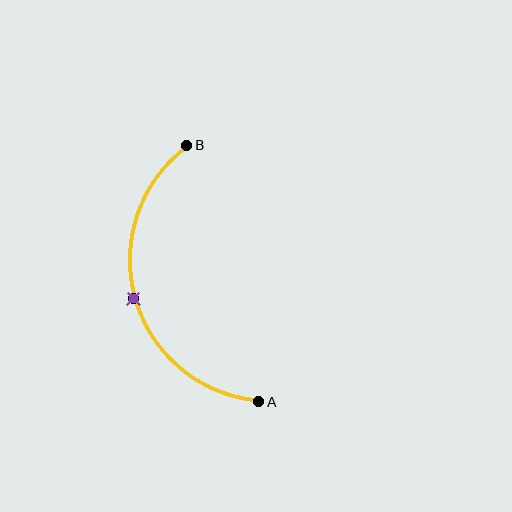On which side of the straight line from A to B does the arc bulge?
The arc bulges to the left of the straight line connecting A and B.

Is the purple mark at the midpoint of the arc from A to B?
Yes. The purple mark lies on the arc at equal arc-length from both A and B — it is the arc midpoint.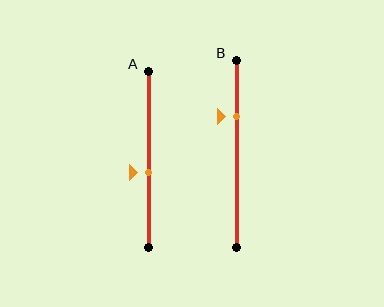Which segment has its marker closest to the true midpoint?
Segment A has its marker closest to the true midpoint.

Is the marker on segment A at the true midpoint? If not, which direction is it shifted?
No, the marker on segment A is shifted downward by about 7% of the segment length.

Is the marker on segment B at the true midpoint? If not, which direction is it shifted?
No, the marker on segment B is shifted upward by about 20% of the segment length.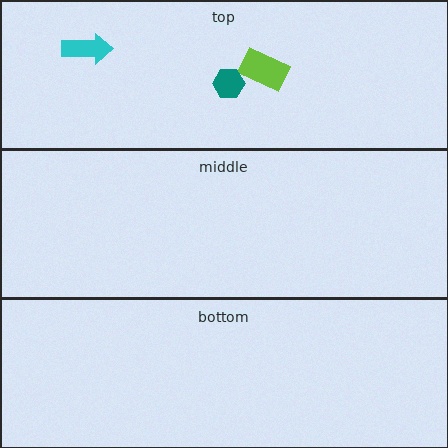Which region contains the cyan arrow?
The top region.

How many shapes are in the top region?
3.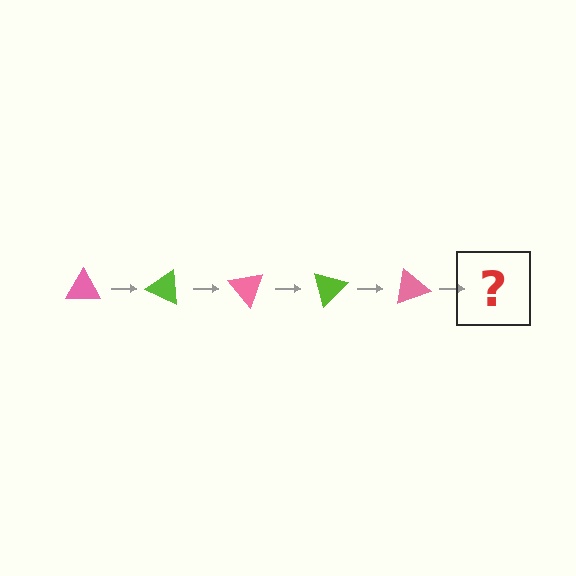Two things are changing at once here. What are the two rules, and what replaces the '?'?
The two rules are that it rotates 25 degrees each step and the color cycles through pink and lime. The '?' should be a lime triangle, rotated 125 degrees from the start.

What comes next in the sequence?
The next element should be a lime triangle, rotated 125 degrees from the start.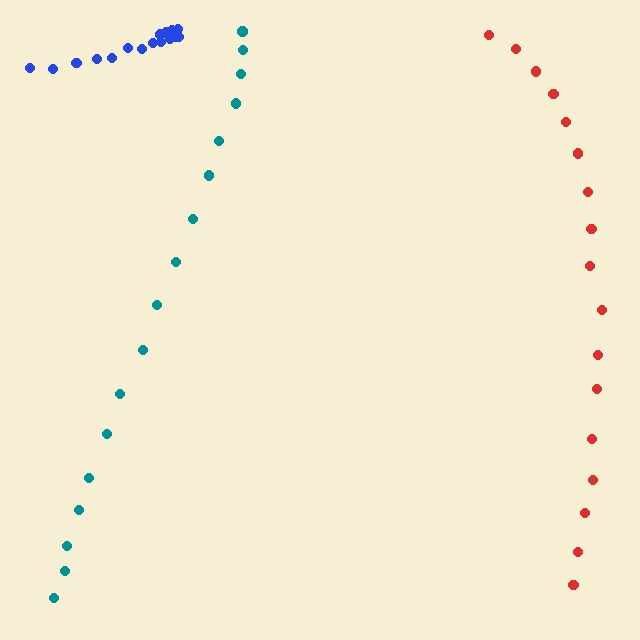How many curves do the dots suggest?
There are 3 distinct paths.